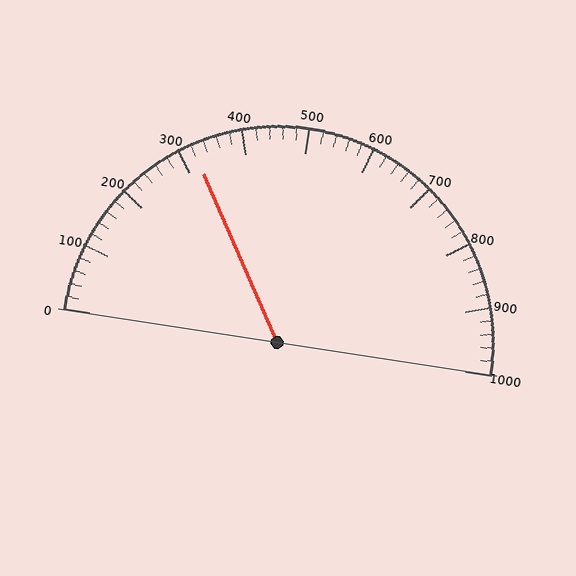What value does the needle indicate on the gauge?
The needle indicates approximately 320.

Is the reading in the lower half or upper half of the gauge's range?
The reading is in the lower half of the range (0 to 1000).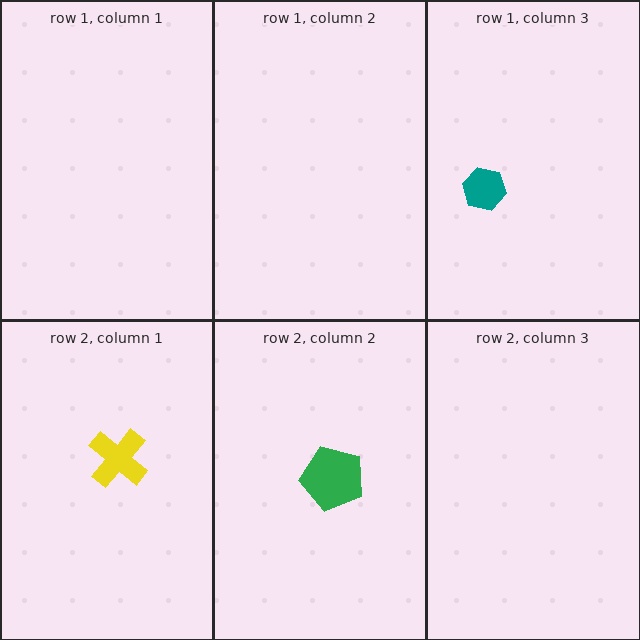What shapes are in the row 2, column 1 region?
The yellow cross.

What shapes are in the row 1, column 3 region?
The teal hexagon.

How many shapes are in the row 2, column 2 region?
1.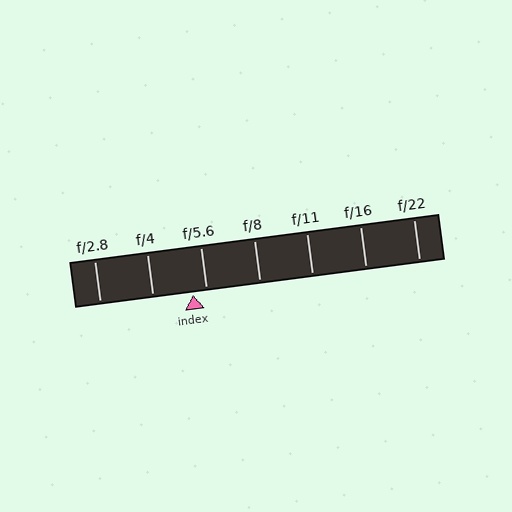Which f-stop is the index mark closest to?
The index mark is closest to f/5.6.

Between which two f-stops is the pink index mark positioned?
The index mark is between f/4 and f/5.6.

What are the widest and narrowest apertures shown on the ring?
The widest aperture shown is f/2.8 and the narrowest is f/22.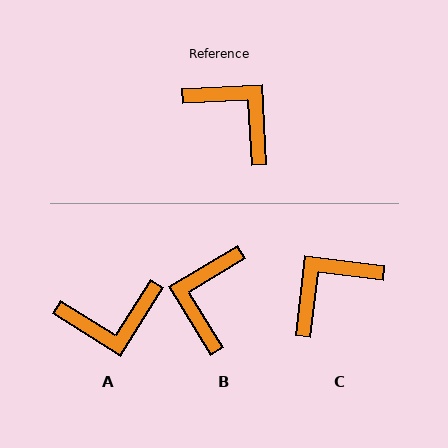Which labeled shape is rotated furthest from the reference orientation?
A, about 125 degrees away.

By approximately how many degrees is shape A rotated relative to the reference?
Approximately 125 degrees clockwise.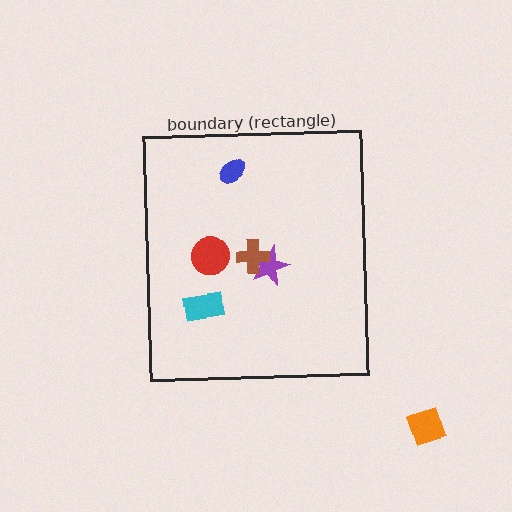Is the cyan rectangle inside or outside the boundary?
Inside.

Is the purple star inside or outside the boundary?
Inside.